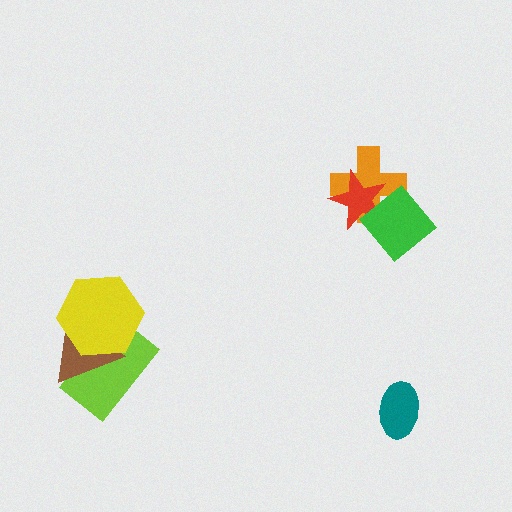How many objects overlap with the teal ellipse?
0 objects overlap with the teal ellipse.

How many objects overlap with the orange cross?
2 objects overlap with the orange cross.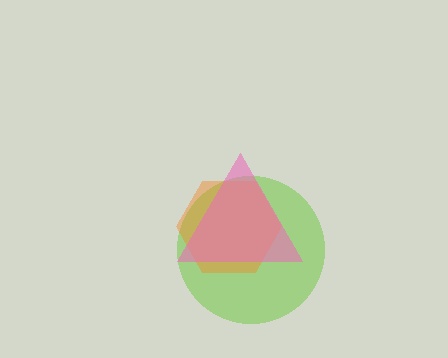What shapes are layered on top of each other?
The layered shapes are: a lime circle, an orange hexagon, a pink triangle.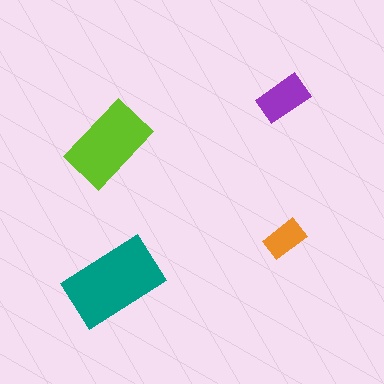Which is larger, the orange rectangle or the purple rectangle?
The purple one.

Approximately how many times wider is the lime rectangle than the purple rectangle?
About 1.5 times wider.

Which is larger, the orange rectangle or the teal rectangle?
The teal one.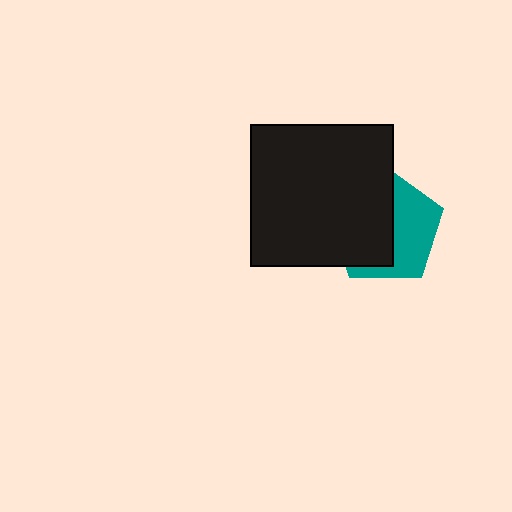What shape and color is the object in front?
The object in front is a black square.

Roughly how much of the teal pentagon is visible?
About half of it is visible (roughly 45%).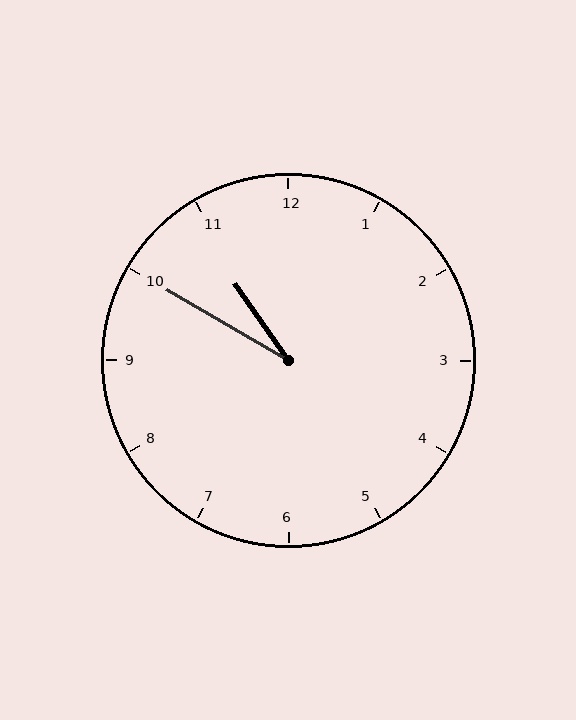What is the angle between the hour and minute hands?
Approximately 25 degrees.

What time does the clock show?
10:50.